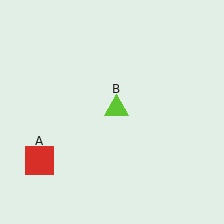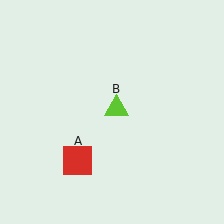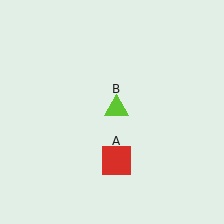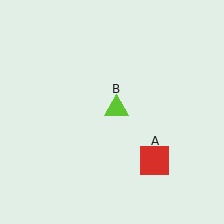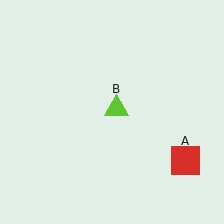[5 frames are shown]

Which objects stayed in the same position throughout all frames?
Lime triangle (object B) remained stationary.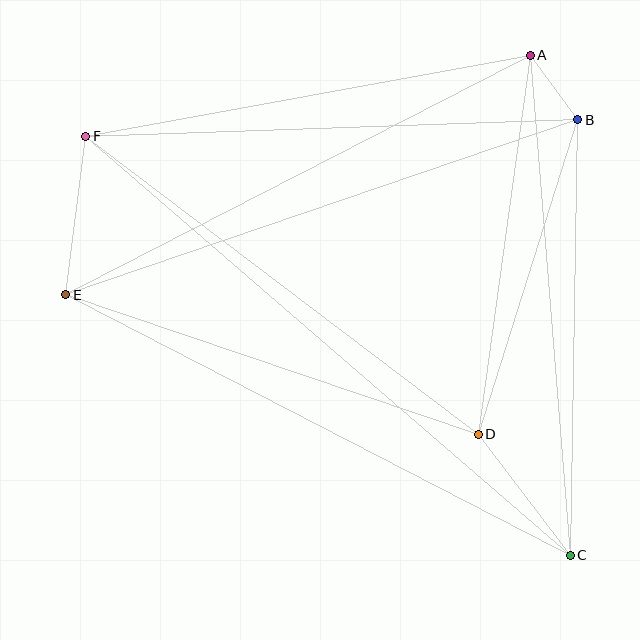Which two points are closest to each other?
Points A and B are closest to each other.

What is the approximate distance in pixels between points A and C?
The distance between A and C is approximately 502 pixels.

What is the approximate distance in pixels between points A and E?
The distance between A and E is approximately 523 pixels.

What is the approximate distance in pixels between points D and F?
The distance between D and F is approximately 493 pixels.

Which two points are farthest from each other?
Points C and F are farthest from each other.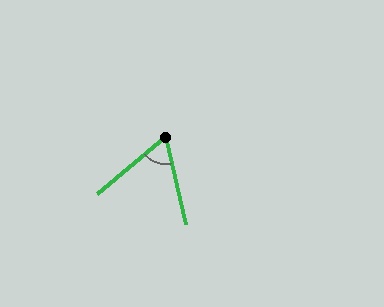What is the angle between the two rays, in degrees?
Approximately 63 degrees.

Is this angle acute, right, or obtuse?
It is acute.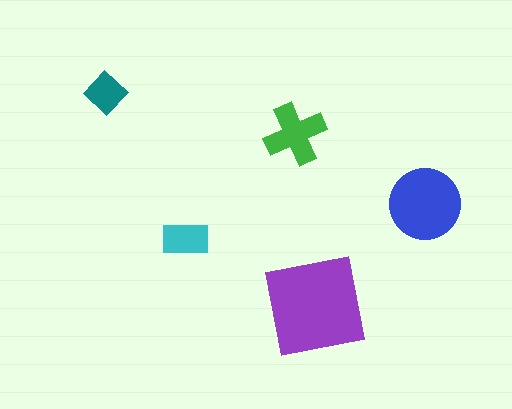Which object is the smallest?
The teal diamond.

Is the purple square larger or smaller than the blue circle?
Larger.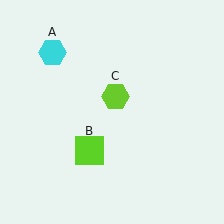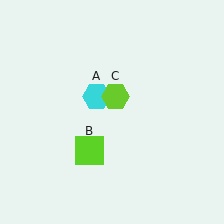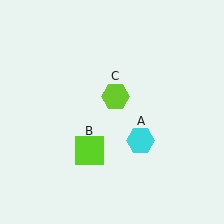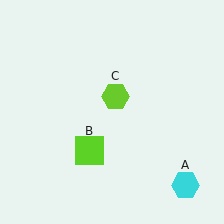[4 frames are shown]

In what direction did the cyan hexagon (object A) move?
The cyan hexagon (object A) moved down and to the right.